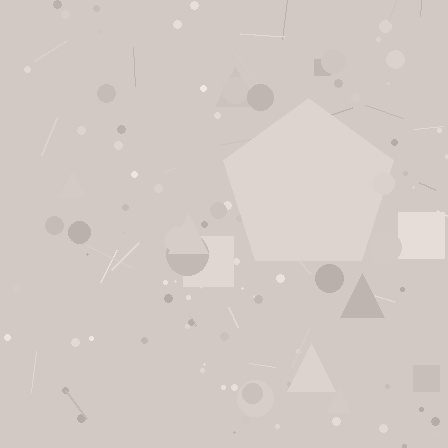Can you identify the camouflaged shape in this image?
The camouflaged shape is a pentagon.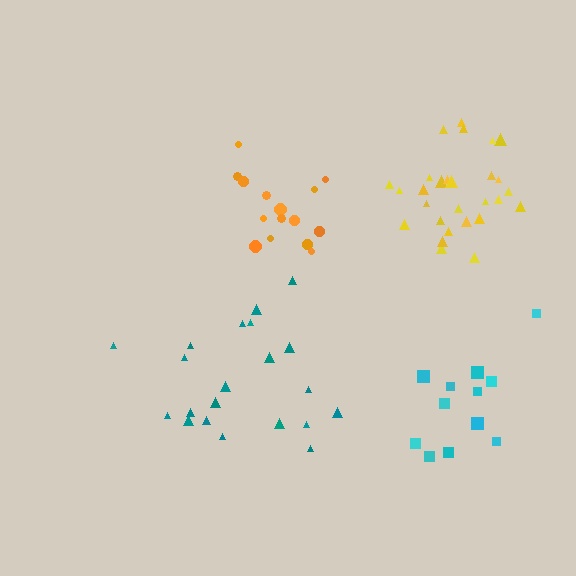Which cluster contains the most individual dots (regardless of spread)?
Yellow (28).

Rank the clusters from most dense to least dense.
yellow, orange, cyan, teal.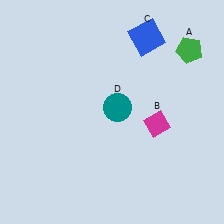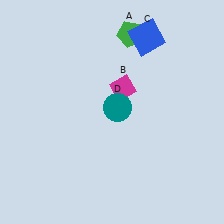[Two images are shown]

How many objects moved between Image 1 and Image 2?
2 objects moved between the two images.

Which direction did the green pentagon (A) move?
The green pentagon (A) moved left.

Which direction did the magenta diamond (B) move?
The magenta diamond (B) moved up.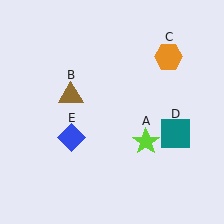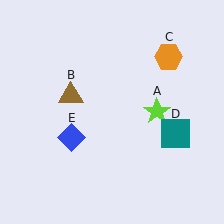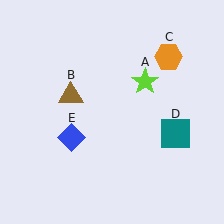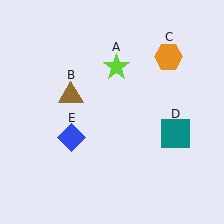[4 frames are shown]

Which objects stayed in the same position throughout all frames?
Brown triangle (object B) and orange hexagon (object C) and teal square (object D) and blue diamond (object E) remained stationary.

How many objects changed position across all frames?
1 object changed position: lime star (object A).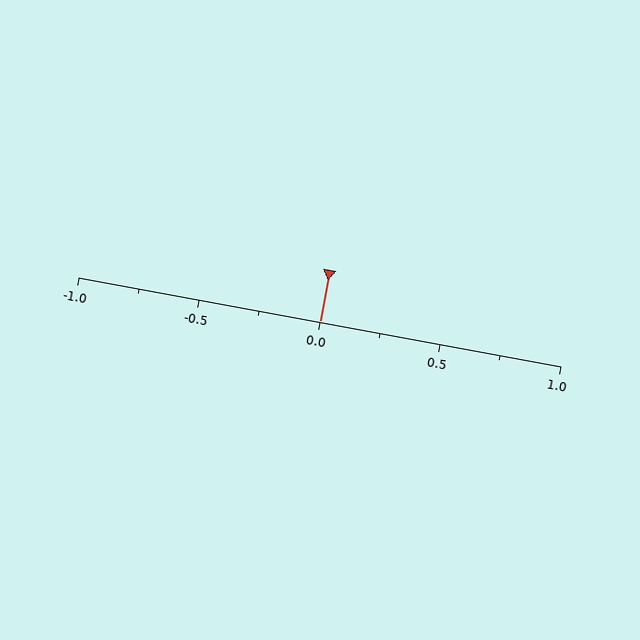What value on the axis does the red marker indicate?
The marker indicates approximately 0.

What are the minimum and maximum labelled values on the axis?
The axis runs from -1.0 to 1.0.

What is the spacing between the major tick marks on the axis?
The major ticks are spaced 0.5 apart.